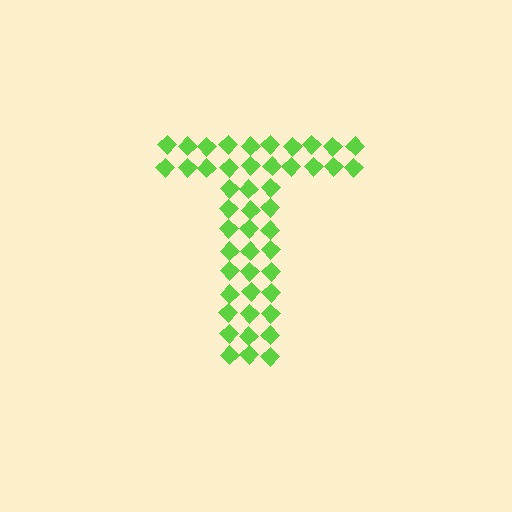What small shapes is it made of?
It is made of small diamonds.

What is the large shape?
The large shape is the letter T.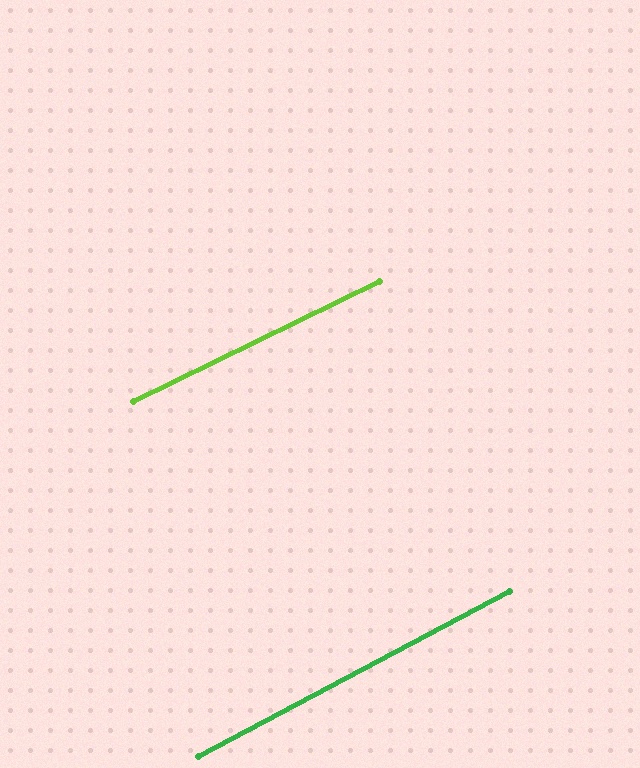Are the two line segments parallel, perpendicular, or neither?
Parallel — their directions differ by only 1.8°.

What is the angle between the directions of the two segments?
Approximately 2 degrees.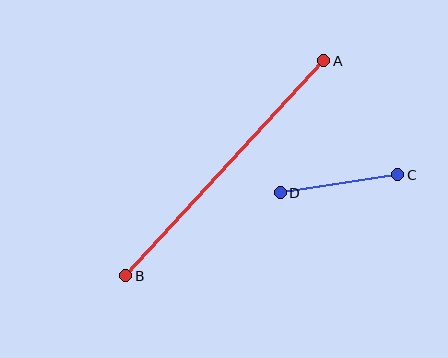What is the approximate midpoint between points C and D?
The midpoint is at approximately (339, 184) pixels.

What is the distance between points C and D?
The distance is approximately 119 pixels.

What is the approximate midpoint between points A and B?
The midpoint is at approximately (225, 168) pixels.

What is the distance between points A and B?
The distance is approximately 292 pixels.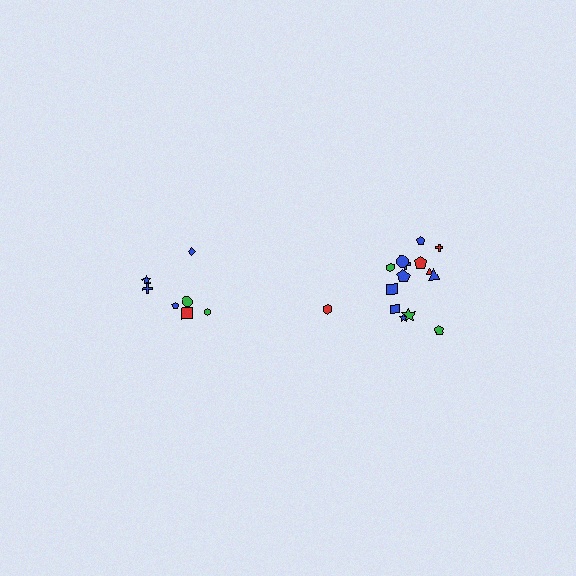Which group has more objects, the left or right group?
The right group.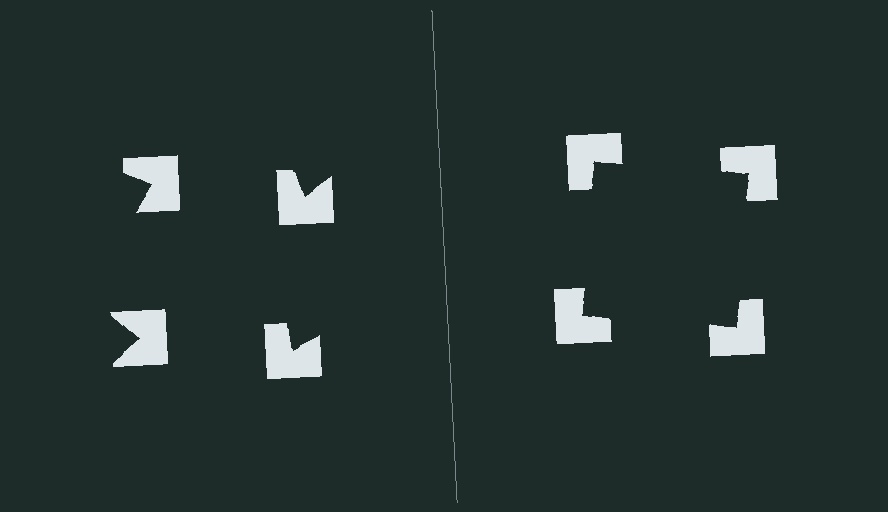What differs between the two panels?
The notched squares are positioned identically on both sides; only the wedge orientations differ. On the right they align to a square; on the left they are misaligned.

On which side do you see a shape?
An illusory square appears on the right side. On the left side the wedge cuts are rotated, so no coherent shape forms.